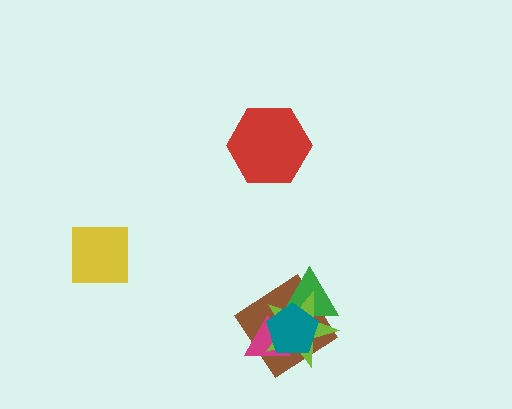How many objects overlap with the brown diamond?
4 objects overlap with the brown diamond.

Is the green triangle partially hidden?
Yes, it is partially covered by another shape.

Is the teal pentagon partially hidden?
No, no other shape covers it.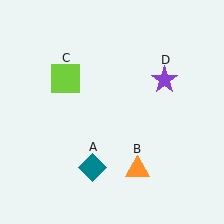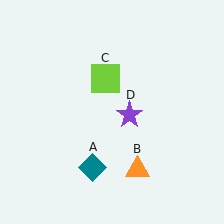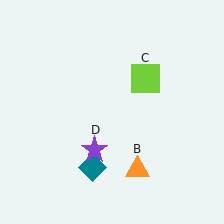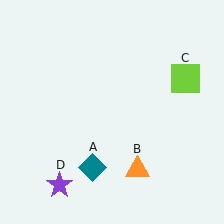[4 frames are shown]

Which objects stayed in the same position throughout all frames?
Teal diamond (object A) and orange triangle (object B) remained stationary.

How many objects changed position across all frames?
2 objects changed position: lime square (object C), purple star (object D).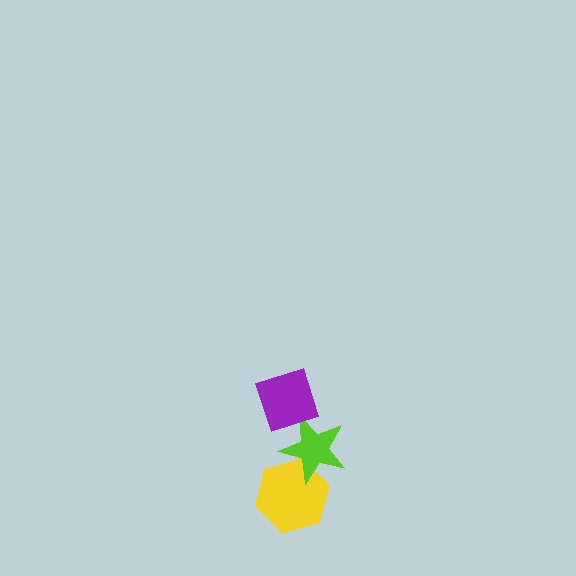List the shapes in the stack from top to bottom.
From top to bottom: the purple diamond, the lime star, the yellow hexagon.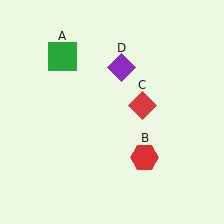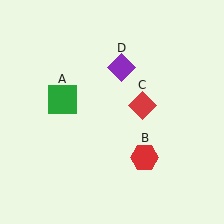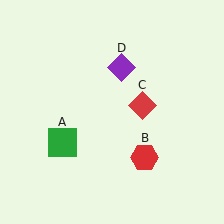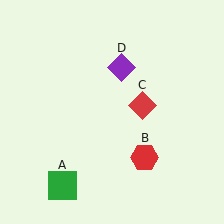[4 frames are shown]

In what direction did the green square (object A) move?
The green square (object A) moved down.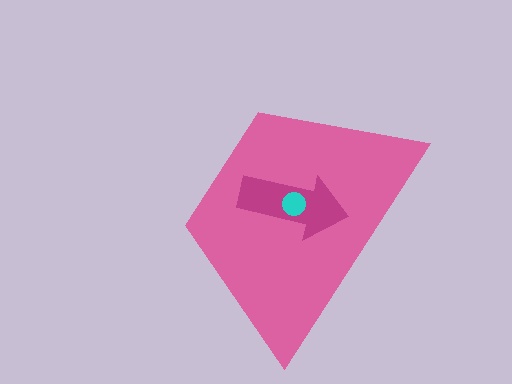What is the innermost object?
The cyan circle.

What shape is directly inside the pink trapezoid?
The magenta arrow.